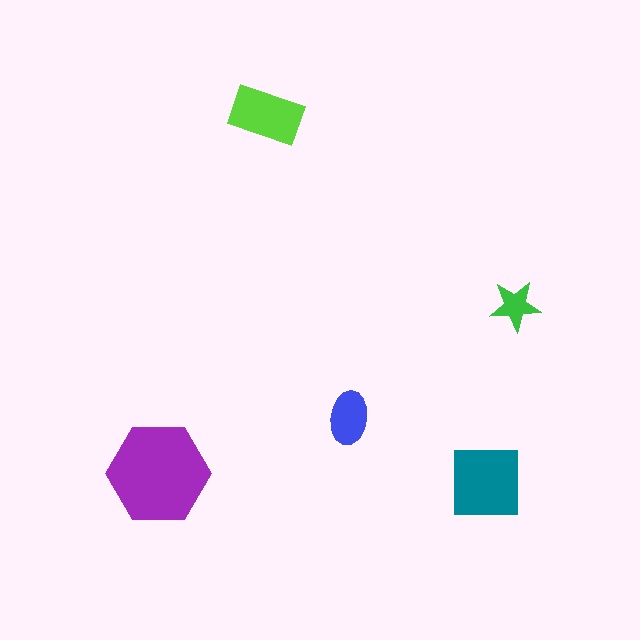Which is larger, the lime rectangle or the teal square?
The teal square.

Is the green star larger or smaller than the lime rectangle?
Smaller.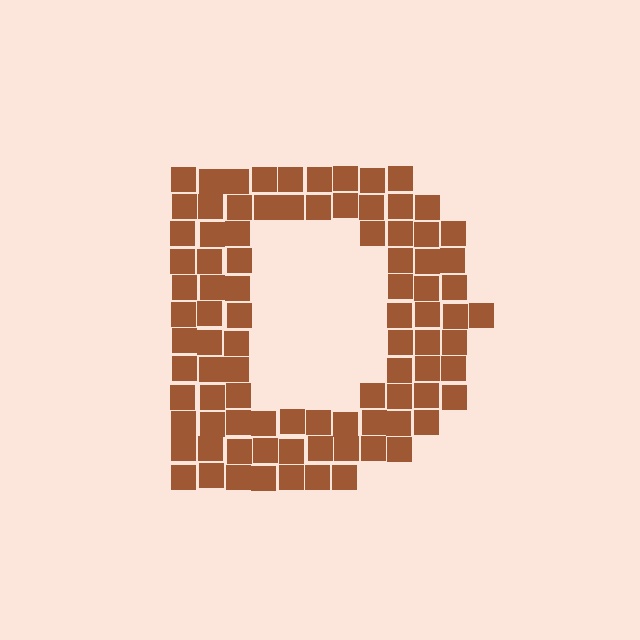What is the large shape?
The large shape is the letter D.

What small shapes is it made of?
It is made of small squares.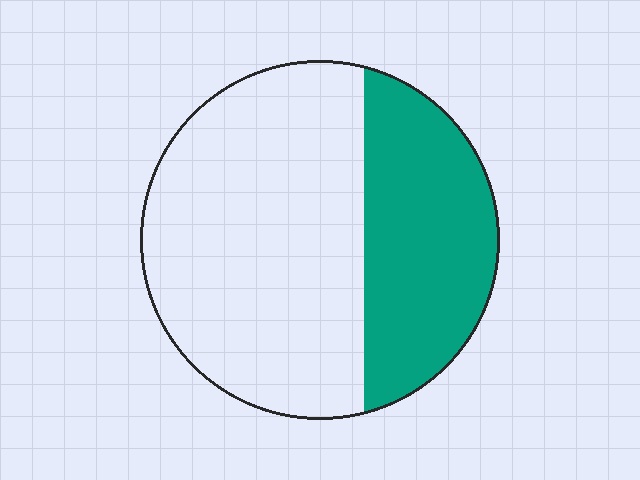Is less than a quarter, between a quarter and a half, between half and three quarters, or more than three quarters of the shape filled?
Between a quarter and a half.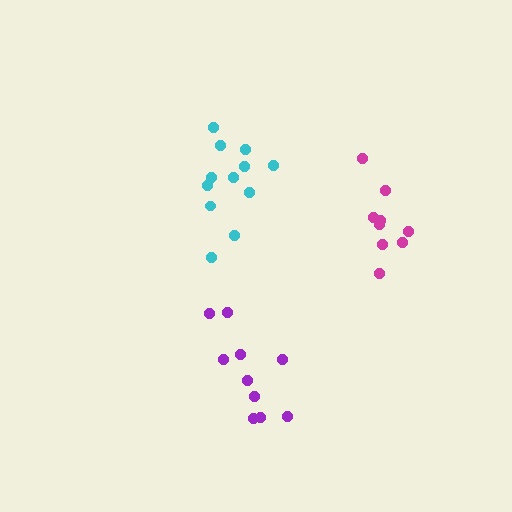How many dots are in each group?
Group 1: 10 dots, Group 2: 12 dots, Group 3: 10 dots (32 total).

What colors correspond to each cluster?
The clusters are colored: purple, cyan, magenta.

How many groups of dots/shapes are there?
There are 3 groups.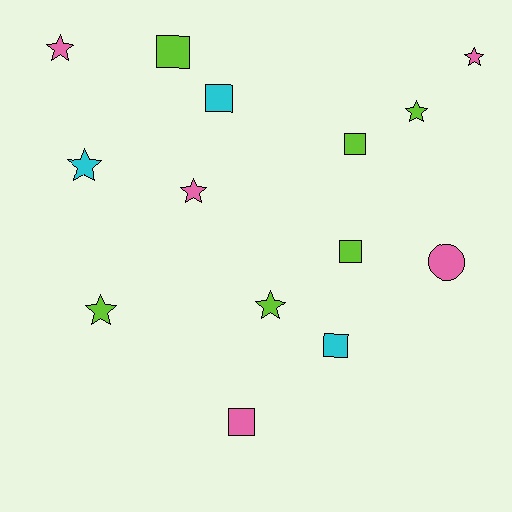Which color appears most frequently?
Lime, with 6 objects.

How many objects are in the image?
There are 14 objects.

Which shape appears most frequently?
Star, with 7 objects.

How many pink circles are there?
There is 1 pink circle.